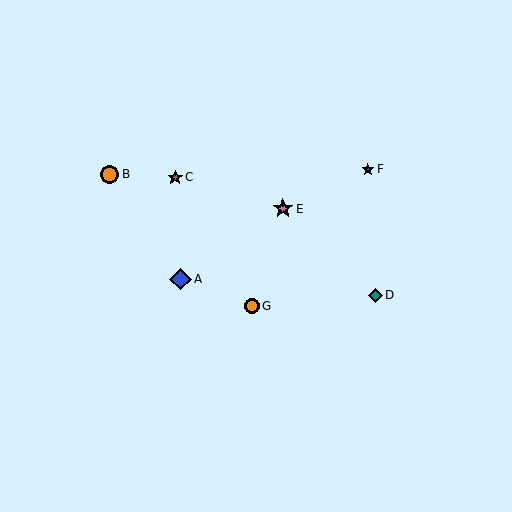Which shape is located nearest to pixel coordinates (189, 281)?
The blue diamond (labeled A) at (181, 279) is nearest to that location.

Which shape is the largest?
The blue diamond (labeled A) is the largest.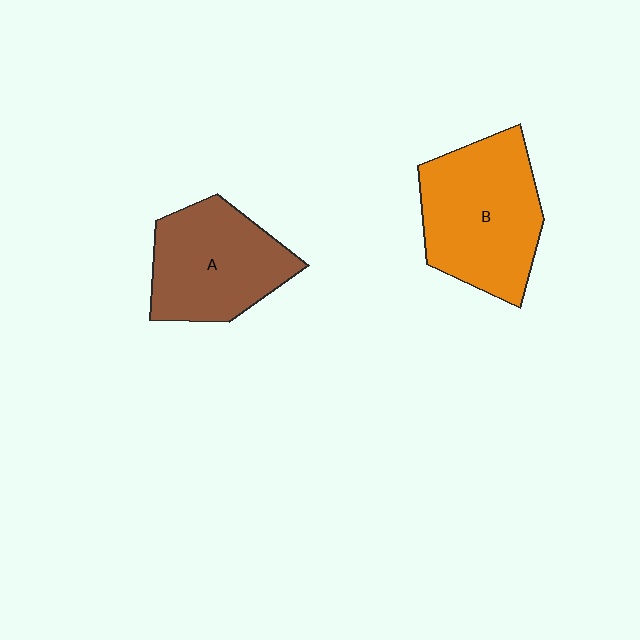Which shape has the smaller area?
Shape A (brown).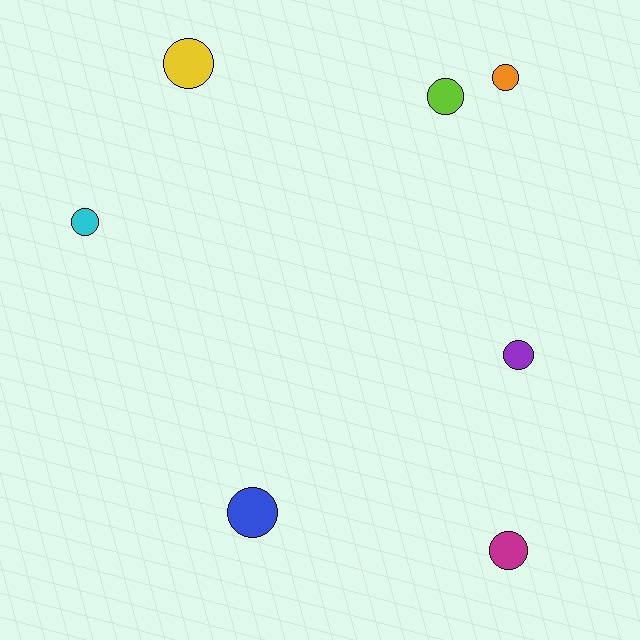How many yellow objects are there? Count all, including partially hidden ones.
There is 1 yellow object.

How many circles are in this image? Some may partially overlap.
There are 7 circles.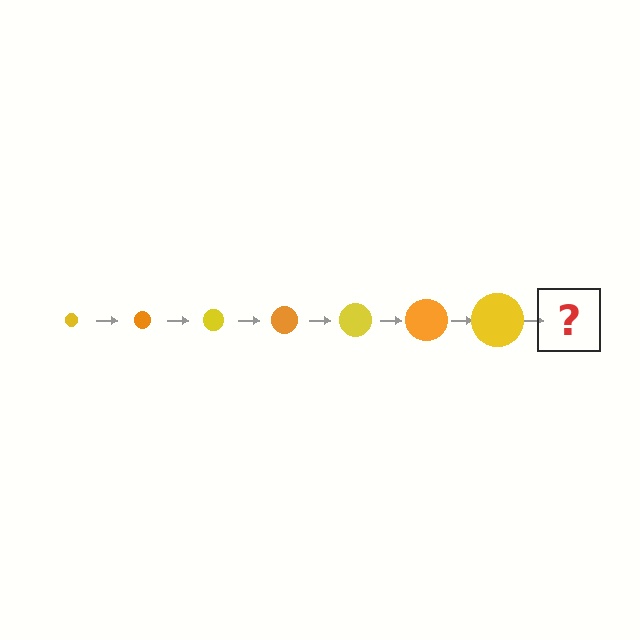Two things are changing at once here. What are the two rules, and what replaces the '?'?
The two rules are that the circle grows larger each step and the color cycles through yellow and orange. The '?' should be an orange circle, larger than the previous one.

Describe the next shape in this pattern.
It should be an orange circle, larger than the previous one.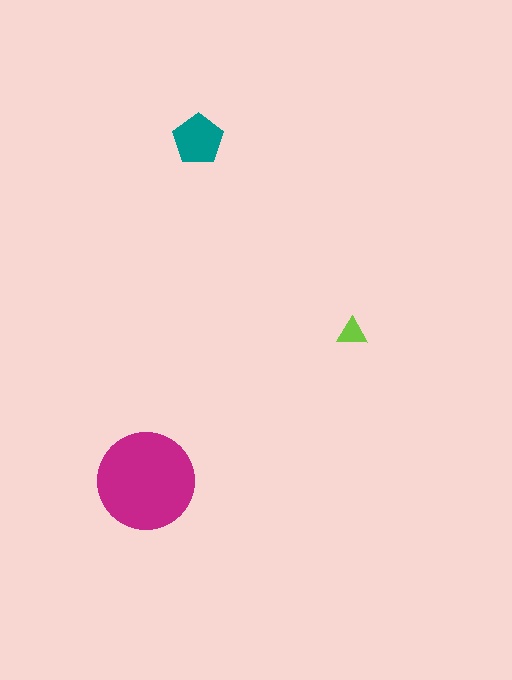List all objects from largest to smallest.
The magenta circle, the teal pentagon, the lime triangle.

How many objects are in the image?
There are 3 objects in the image.